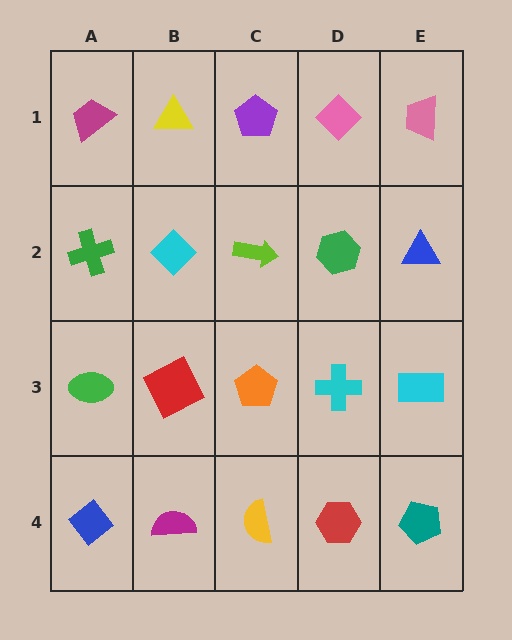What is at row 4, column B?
A magenta semicircle.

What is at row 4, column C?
A yellow semicircle.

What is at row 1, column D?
A pink diamond.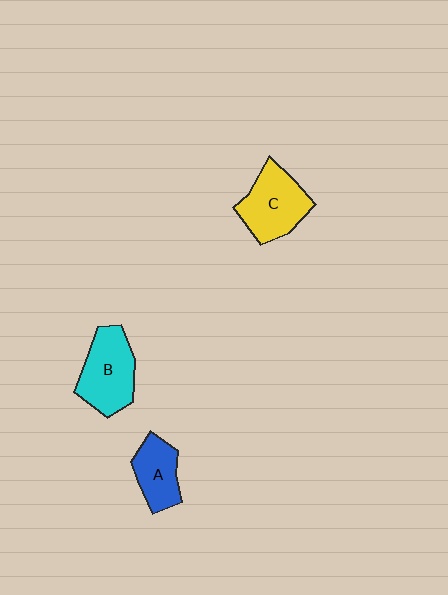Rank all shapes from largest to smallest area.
From largest to smallest: B (cyan), C (yellow), A (blue).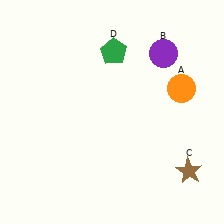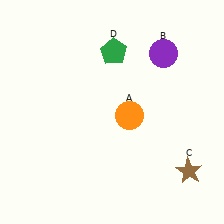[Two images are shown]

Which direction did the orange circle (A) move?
The orange circle (A) moved left.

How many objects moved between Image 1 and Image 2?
1 object moved between the two images.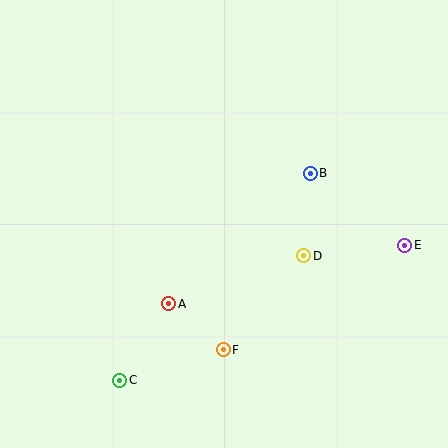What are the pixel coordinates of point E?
Point E is at (405, 245).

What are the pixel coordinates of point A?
Point A is at (169, 304).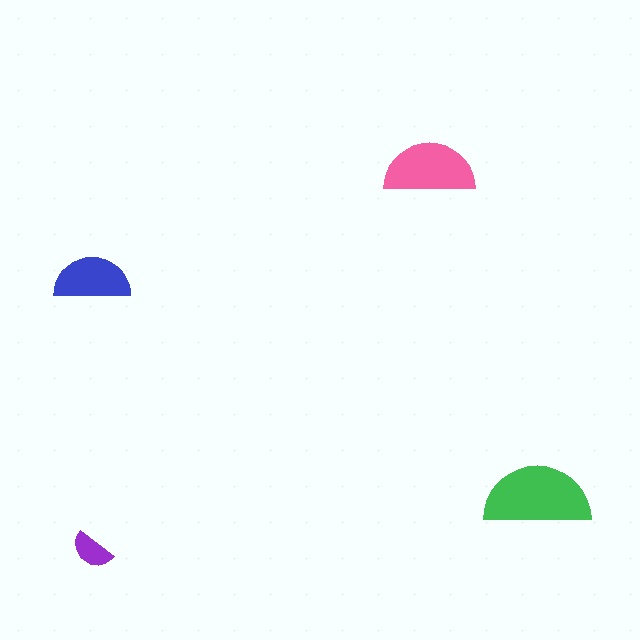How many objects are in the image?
There are 4 objects in the image.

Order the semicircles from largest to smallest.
the green one, the pink one, the blue one, the purple one.